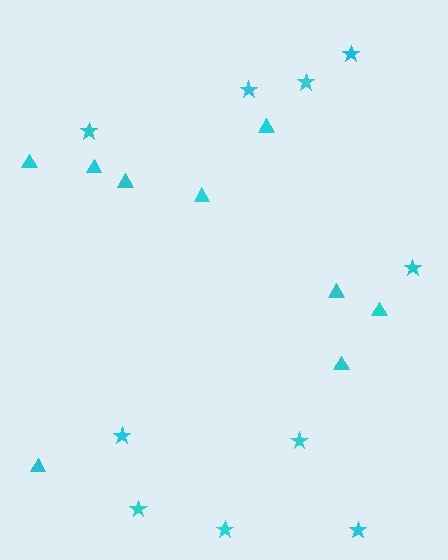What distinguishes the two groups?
There are 2 groups: one group of triangles (9) and one group of stars (10).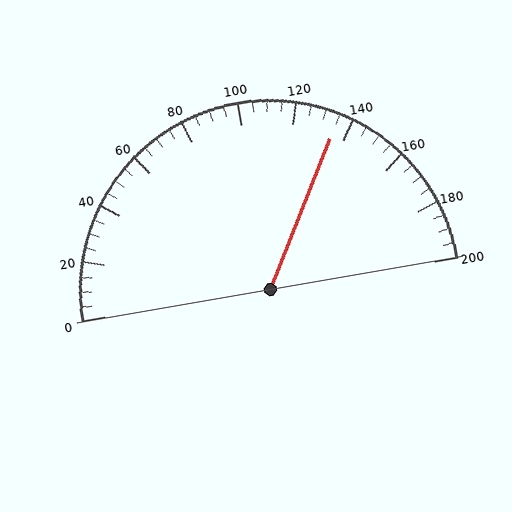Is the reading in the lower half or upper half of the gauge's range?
The reading is in the upper half of the range (0 to 200).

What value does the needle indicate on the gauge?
The needle indicates approximately 135.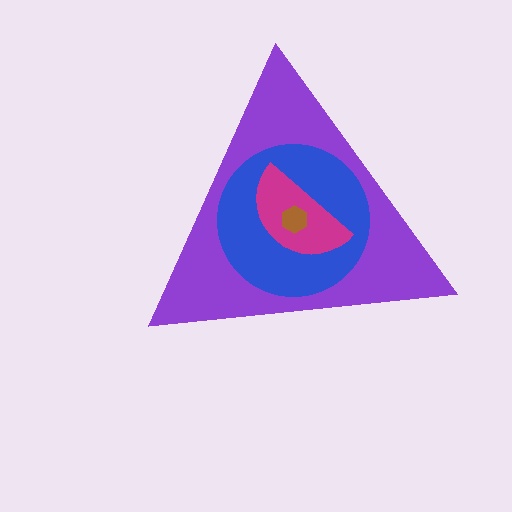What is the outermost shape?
The purple triangle.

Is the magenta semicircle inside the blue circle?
Yes.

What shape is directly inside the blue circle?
The magenta semicircle.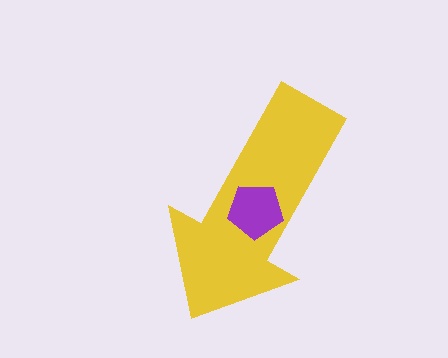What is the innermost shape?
The purple pentagon.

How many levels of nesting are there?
2.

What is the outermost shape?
The yellow arrow.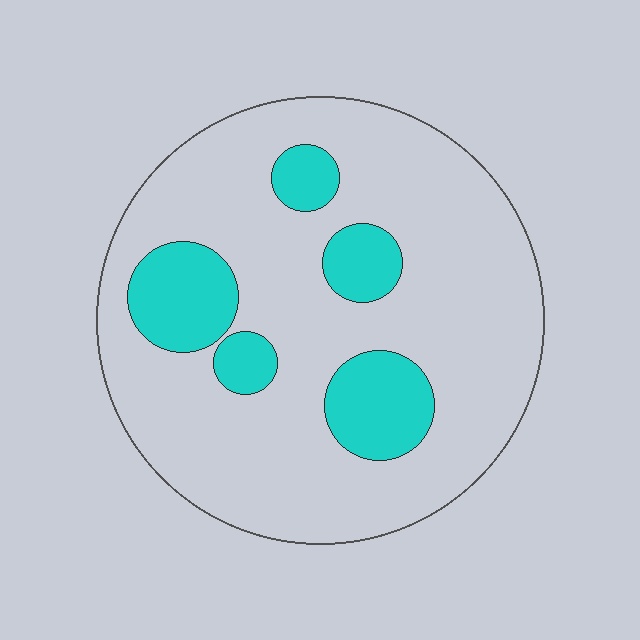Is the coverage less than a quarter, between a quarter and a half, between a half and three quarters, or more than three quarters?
Less than a quarter.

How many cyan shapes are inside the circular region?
5.